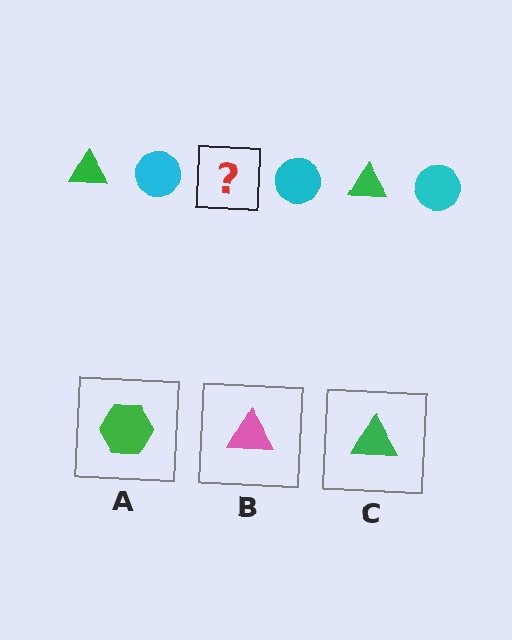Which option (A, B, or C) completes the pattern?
C.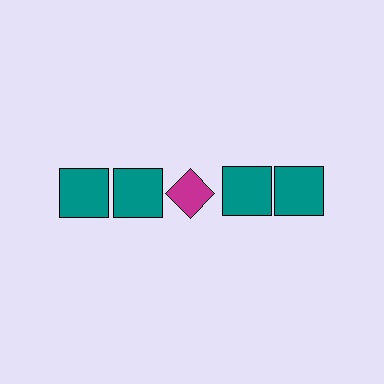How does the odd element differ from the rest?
It differs in both color (magenta instead of teal) and shape (diamond instead of square).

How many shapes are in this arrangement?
There are 5 shapes arranged in a grid pattern.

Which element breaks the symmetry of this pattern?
The magenta diamond in the top row, center column breaks the symmetry. All other shapes are teal squares.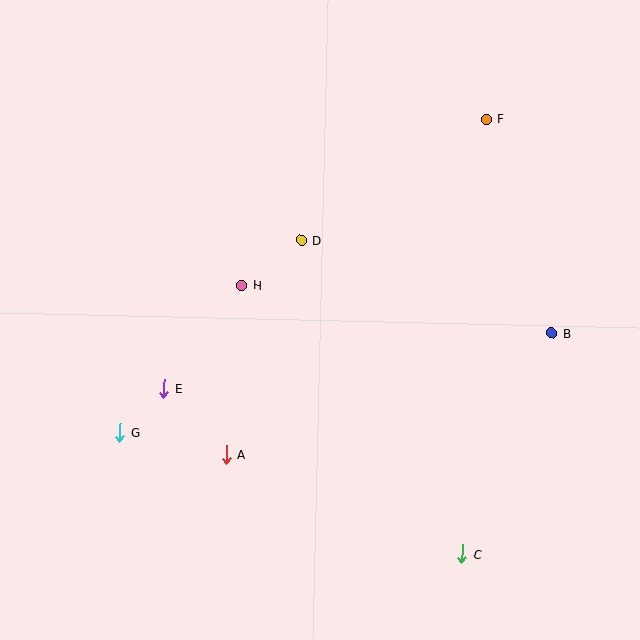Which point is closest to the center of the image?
Point D at (301, 240) is closest to the center.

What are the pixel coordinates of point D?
Point D is at (301, 240).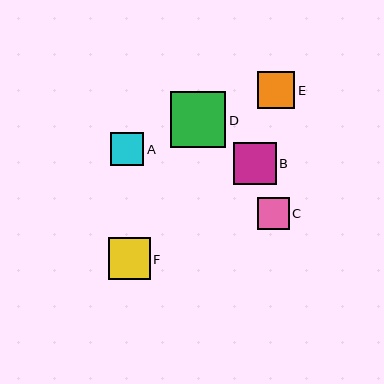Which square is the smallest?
Square C is the smallest with a size of approximately 32 pixels.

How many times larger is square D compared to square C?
Square D is approximately 1.7 times the size of square C.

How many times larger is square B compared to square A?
Square B is approximately 1.3 times the size of square A.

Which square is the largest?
Square D is the largest with a size of approximately 55 pixels.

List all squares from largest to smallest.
From largest to smallest: D, B, F, E, A, C.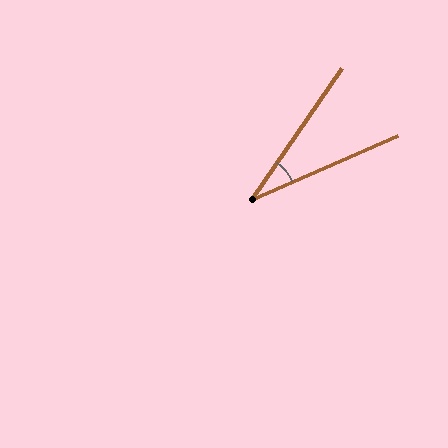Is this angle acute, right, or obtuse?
It is acute.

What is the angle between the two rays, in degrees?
Approximately 32 degrees.